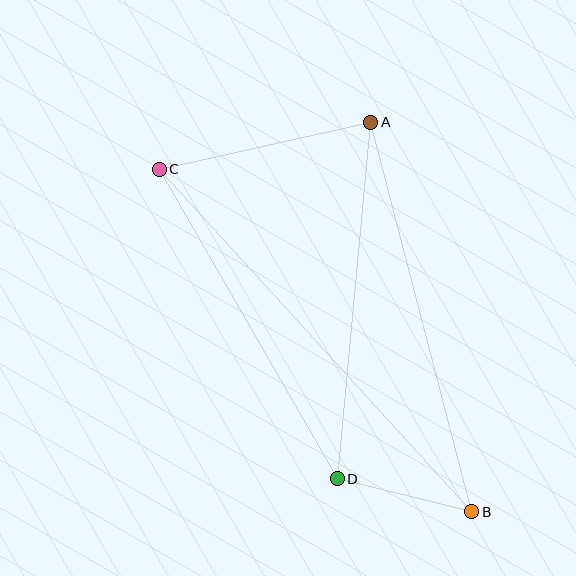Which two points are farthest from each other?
Points B and C are farthest from each other.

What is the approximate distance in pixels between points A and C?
The distance between A and C is approximately 217 pixels.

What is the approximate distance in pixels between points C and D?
The distance between C and D is approximately 357 pixels.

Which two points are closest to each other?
Points B and D are closest to each other.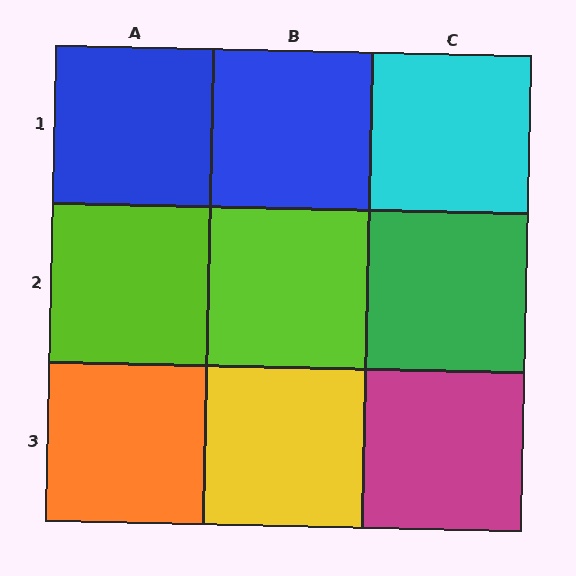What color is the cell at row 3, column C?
Magenta.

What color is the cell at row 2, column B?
Lime.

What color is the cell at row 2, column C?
Green.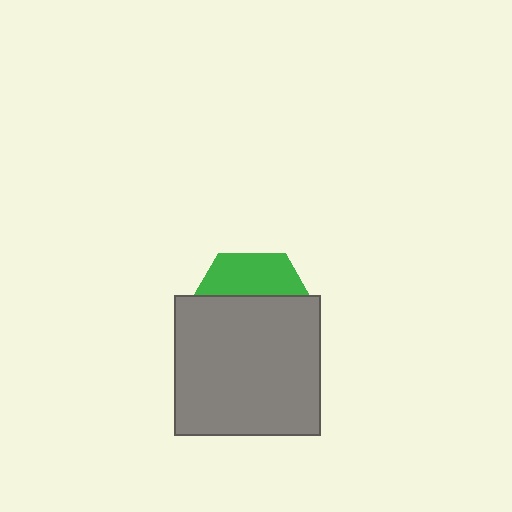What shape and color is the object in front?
The object in front is a gray rectangle.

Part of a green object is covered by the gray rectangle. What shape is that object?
It is a hexagon.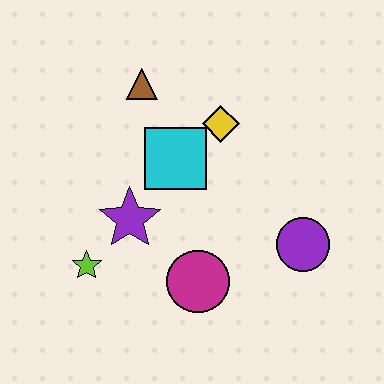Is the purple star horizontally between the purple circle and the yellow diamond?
No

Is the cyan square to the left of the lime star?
No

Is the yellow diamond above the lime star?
Yes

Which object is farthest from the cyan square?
The purple circle is farthest from the cyan square.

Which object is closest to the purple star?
The lime star is closest to the purple star.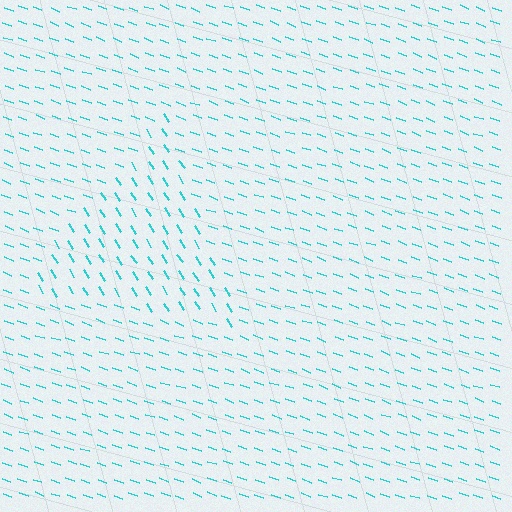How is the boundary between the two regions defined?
The boundary is defined purely by a change in line orientation (approximately 38 degrees difference). All lines are the same color and thickness.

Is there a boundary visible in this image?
Yes, there is a texture boundary formed by a change in line orientation.